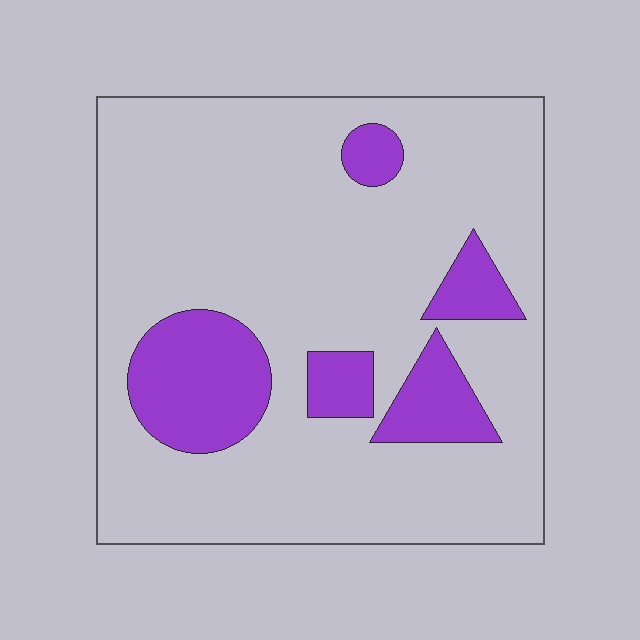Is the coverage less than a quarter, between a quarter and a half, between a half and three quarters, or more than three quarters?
Less than a quarter.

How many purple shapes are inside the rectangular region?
5.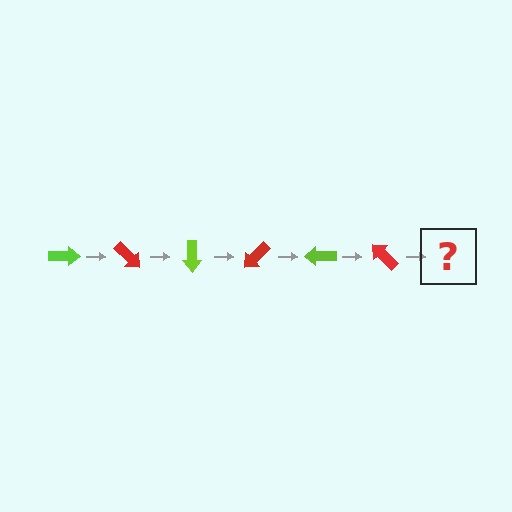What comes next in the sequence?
The next element should be a lime arrow, rotated 270 degrees from the start.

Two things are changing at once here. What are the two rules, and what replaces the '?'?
The two rules are that it rotates 45 degrees each step and the color cycles through lime and red. The '?' should be a lime arrow, rotated 270 degrees from the start.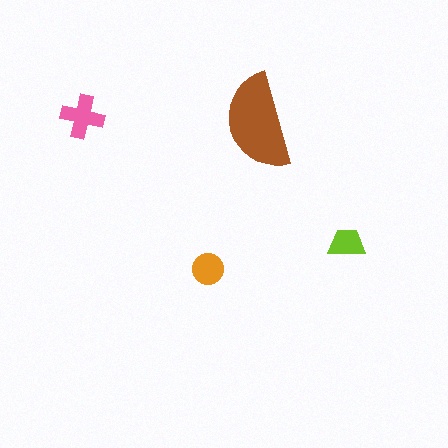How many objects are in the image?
There are 4 objects in the image.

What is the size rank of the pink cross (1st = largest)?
2nd.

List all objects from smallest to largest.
The lime trapezoid, the orange circle, the pink cross, the brown semicircle.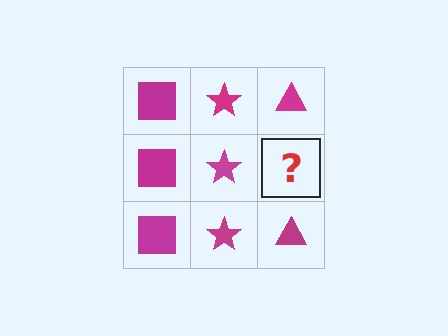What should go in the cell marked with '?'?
The missing cell should contain a magenta triangle.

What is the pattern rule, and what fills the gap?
The rule is that each column has a consistent shape. The gap should be filled with a magenta triangle.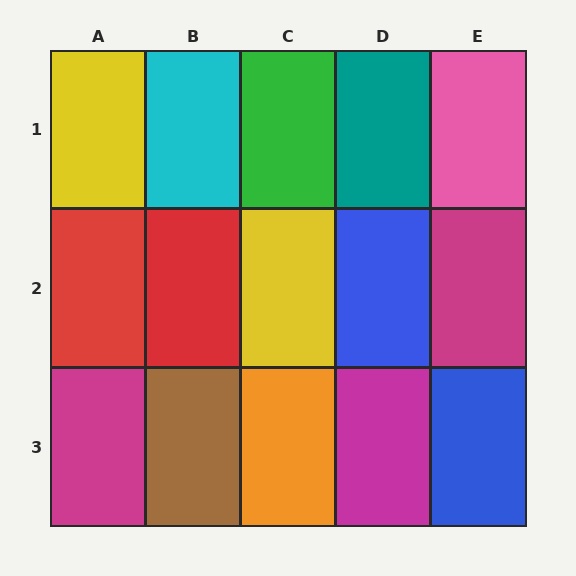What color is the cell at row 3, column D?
Magenta.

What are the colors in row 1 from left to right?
Yellow, cyan, green, teal, pink.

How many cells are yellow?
2 cells are yellow.